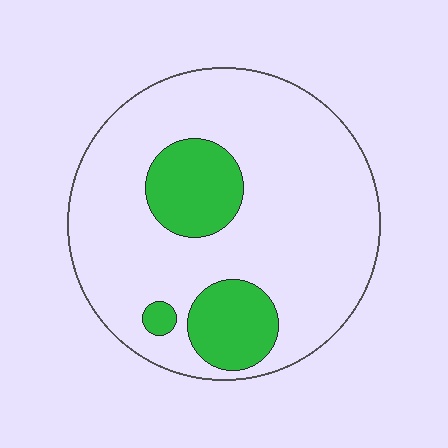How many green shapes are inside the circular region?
3.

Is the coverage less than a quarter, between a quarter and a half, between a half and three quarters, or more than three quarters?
Less than a quarter.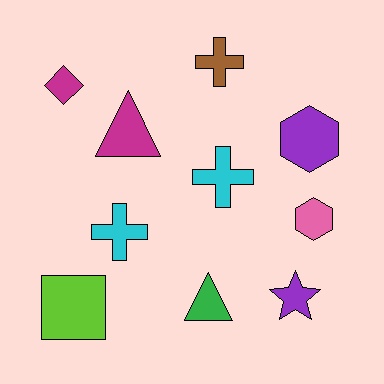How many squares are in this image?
There is 1 square.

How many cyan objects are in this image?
There are 2 cyan objects.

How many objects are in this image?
There are 10 objects.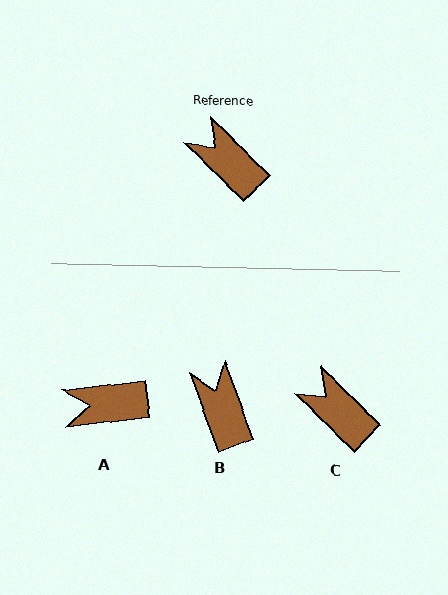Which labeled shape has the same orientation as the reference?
C.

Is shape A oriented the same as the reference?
No, it is off by about 51 degrees.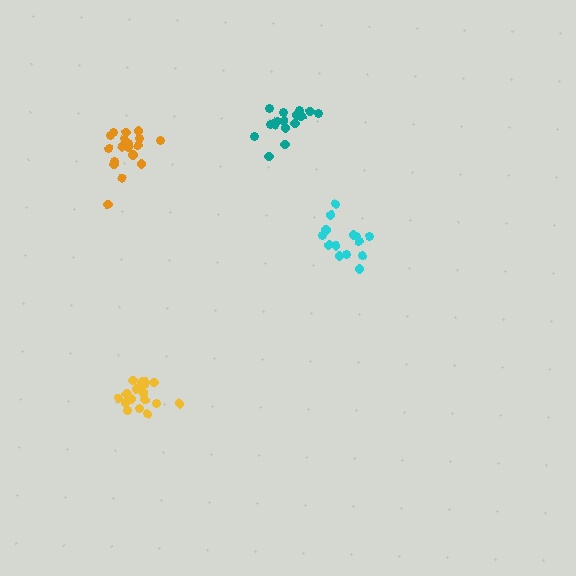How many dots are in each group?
Group 1: 18 dots, Group 2: 19 dots, Group 3: 14 dots, Group 4: 17 dots (68 total).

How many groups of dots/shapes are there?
There are 4 groups.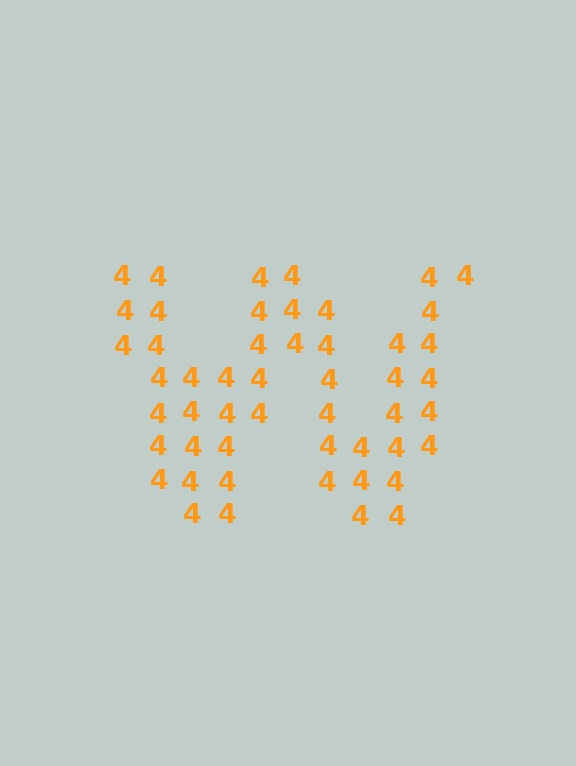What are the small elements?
The small elements are digit 4's.